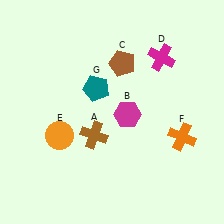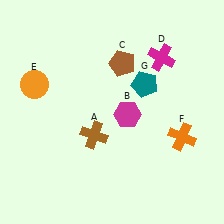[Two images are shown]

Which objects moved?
The objects that moved are: the orange circle (E), the teal pentagon (G).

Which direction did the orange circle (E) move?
The orange circle (E) moved up.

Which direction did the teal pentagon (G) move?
The teal pentagon (G) moved right.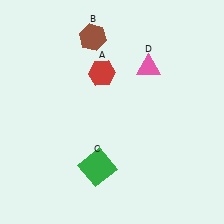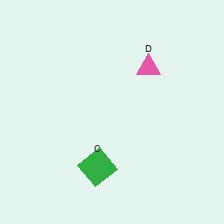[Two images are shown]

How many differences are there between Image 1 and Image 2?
There are 2 differences between the two images.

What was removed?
The brown hexagon (B), the red hexagon (A) were removed in Image 2.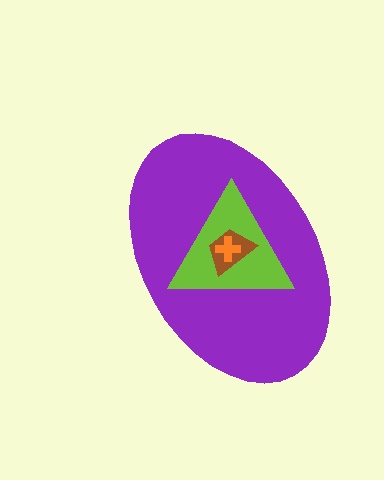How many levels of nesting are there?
4.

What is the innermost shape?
The orange cross.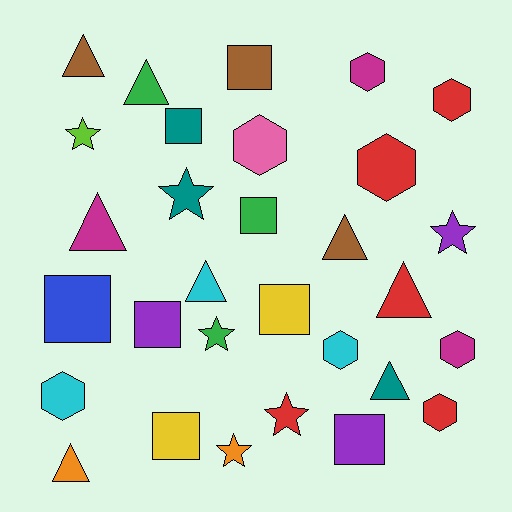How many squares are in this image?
There are 8 squares.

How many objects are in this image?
There are 30 objects.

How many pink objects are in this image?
There is 1 pink object.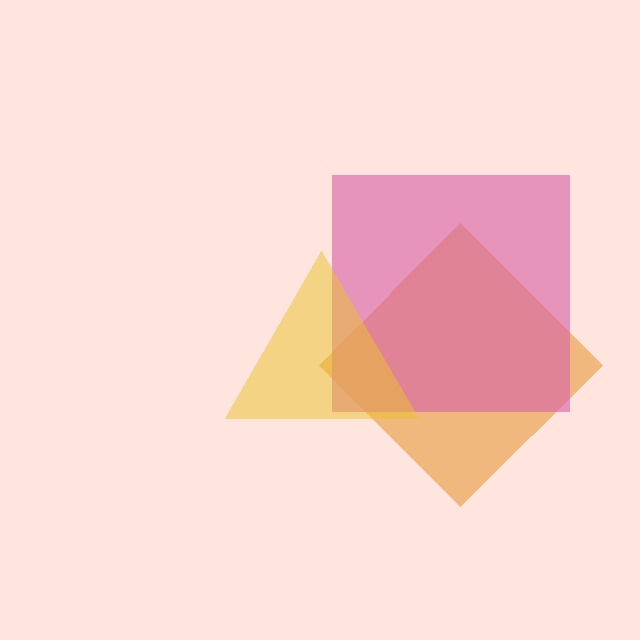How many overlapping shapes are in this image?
There are 3 overlapping shapes in the image.